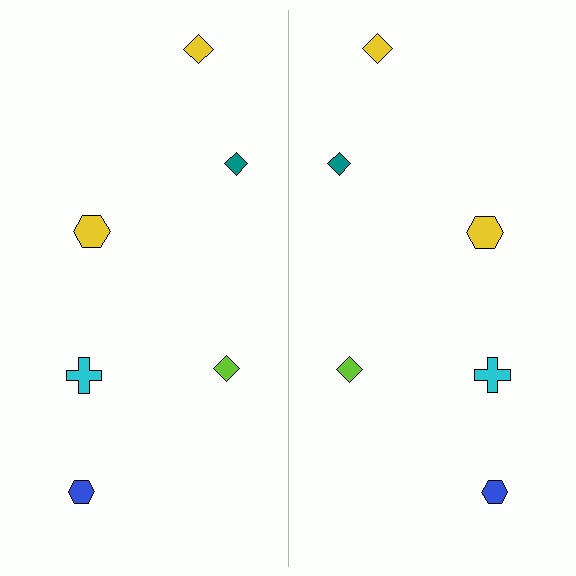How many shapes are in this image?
There are 12 shapes in this image.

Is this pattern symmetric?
Yes, this pattern has bilateral (reflection) symmetry.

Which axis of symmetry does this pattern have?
The pattern has a vertical axis of symmetry running through the center of the image.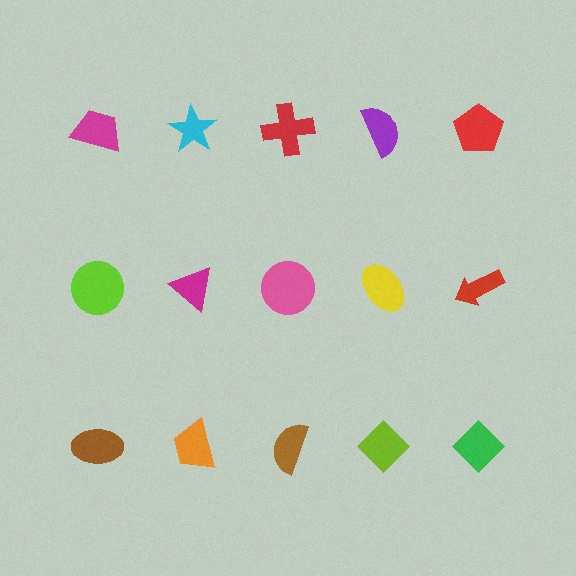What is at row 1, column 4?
A purple semicircle.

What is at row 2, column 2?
A magenta triangle.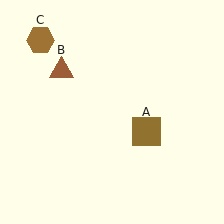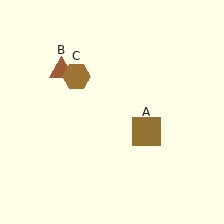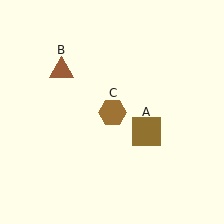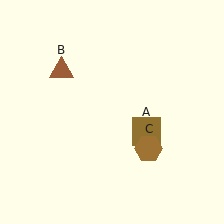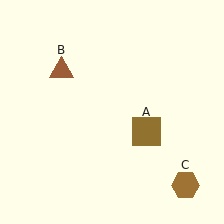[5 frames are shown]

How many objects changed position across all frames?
1 object changed position: brown hexagon (object C).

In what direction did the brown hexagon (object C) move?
The brown hexagon (object C) moved down and to the right.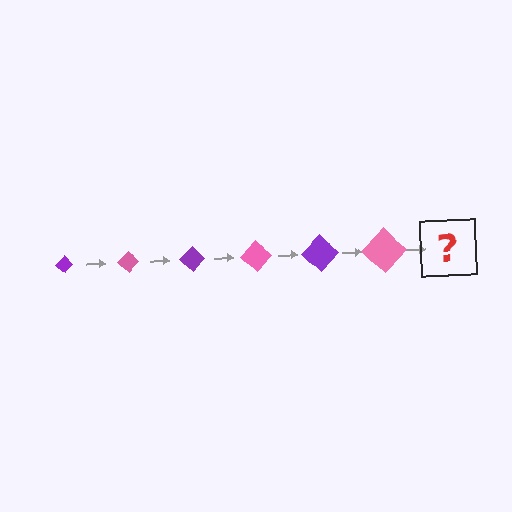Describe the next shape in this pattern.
It should be a purple diamond, larger than the previous one.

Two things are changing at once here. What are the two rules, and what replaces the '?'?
The two rules are that the diamond grows larger each step and the color cycles through purple and pink. The '?' should be a purple diamond, larger than the previous one.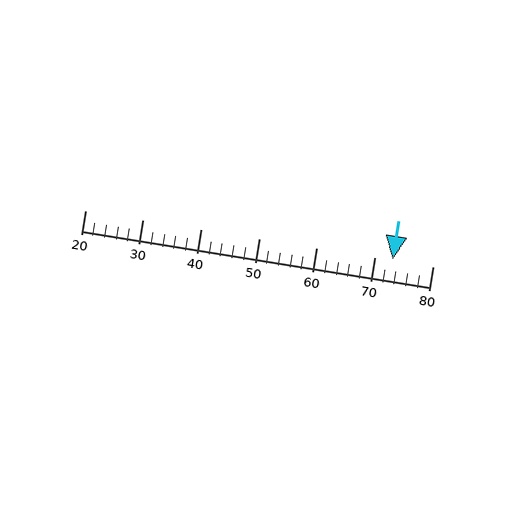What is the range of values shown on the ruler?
The ruler shows values from 20 to 80.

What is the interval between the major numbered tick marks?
The major tick marks are spaced 10 units apart.